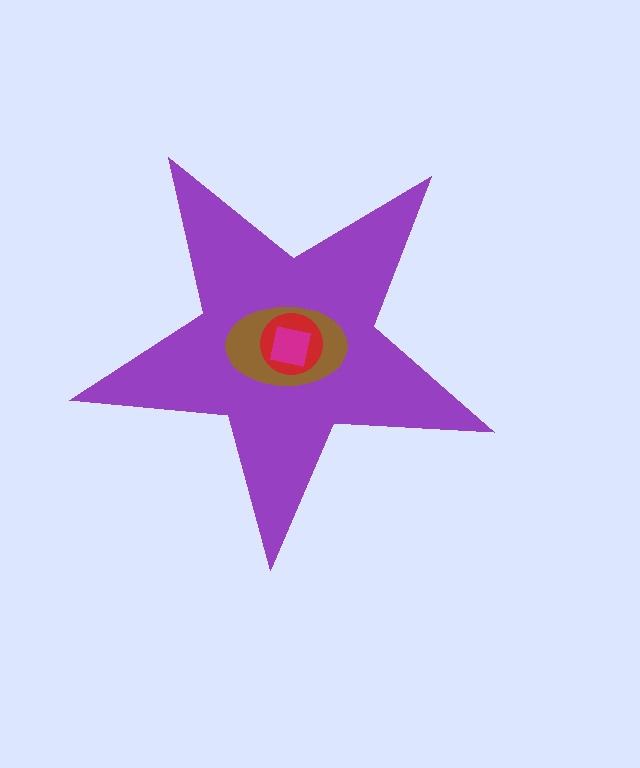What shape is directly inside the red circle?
The magenta square.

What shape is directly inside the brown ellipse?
The red circle.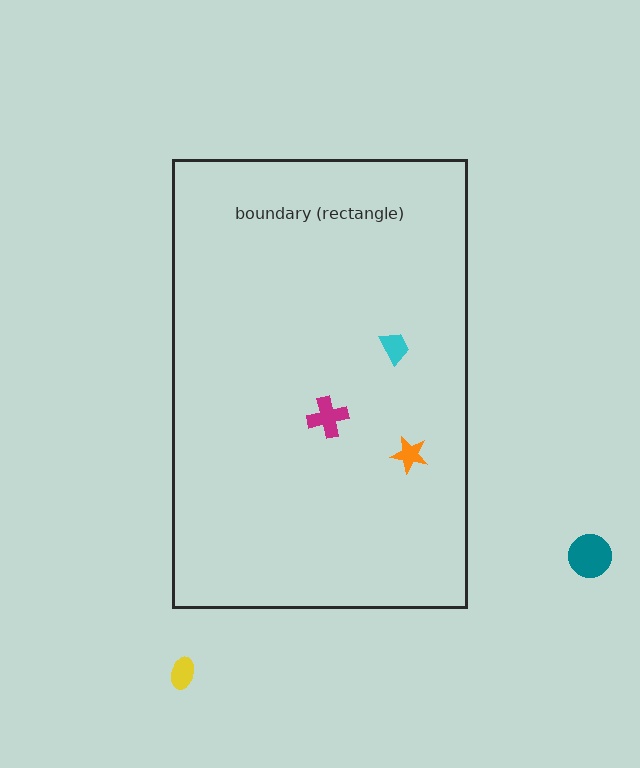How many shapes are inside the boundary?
3 inside, 2 outside.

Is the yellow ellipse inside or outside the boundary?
Outside.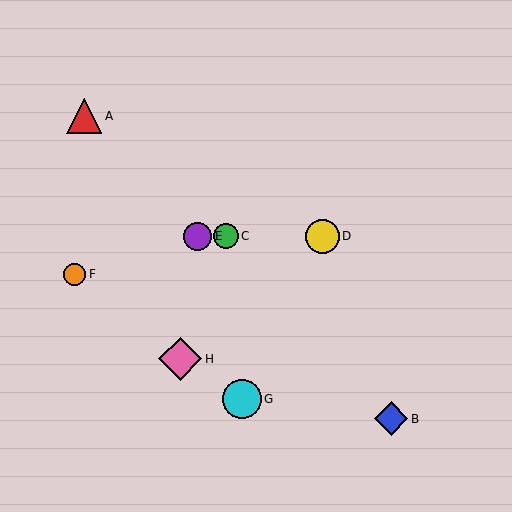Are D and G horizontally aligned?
No, D is at y≈236 and G is at y≈399.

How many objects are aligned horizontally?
3 objects (C, D, E) are aligned horizontally.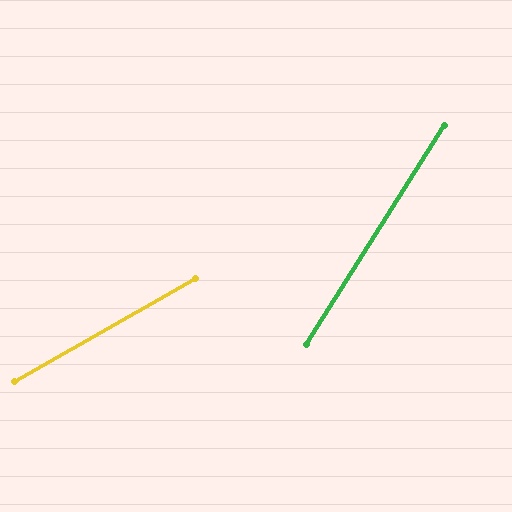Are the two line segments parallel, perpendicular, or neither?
Neither parallel nor perpendicular — they differ by about 28°.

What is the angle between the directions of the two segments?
Approximately 28 degrees.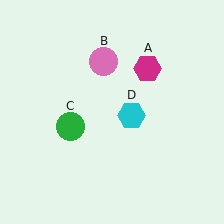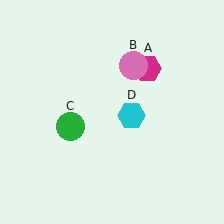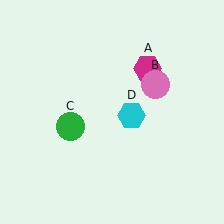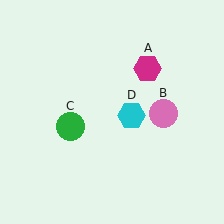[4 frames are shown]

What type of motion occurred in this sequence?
The pink circle (object B) rotated clockwise around the center of the scene.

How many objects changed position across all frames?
1 object changed position: pink circle (object B).